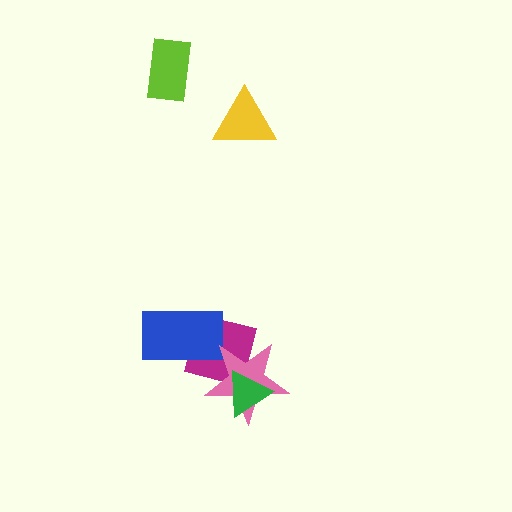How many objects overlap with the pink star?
2 objects overlap with the pink star.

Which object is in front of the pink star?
The green triangle is in front of the pink star.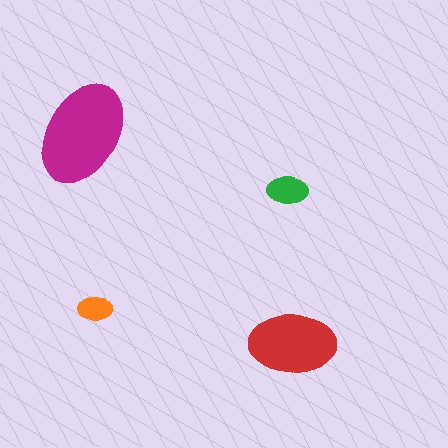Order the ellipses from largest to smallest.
the magenta one, the red one, the green one, the orange one.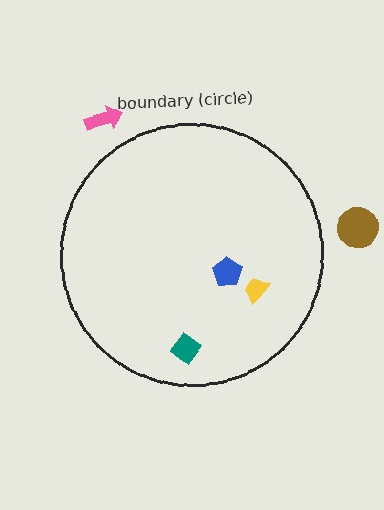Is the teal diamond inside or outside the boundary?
Inside.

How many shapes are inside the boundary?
3 inside, 2 outside.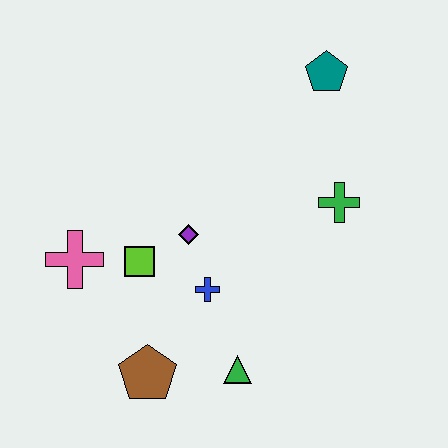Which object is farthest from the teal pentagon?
The brown pentagon is farthest from the teal pentagon.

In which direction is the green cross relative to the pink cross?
The green cross is to the right of the pink cross.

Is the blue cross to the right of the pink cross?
Yes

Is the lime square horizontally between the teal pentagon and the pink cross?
Yes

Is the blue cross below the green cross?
Yes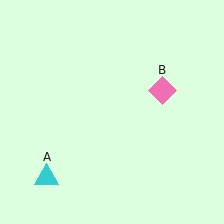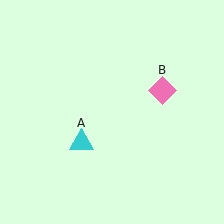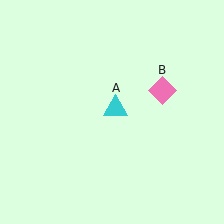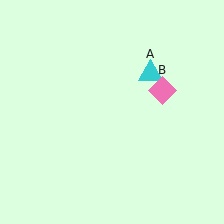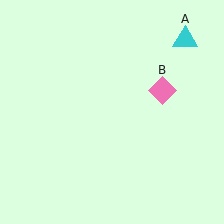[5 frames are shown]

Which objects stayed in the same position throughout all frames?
Pink diamond (object B) remained stationary.